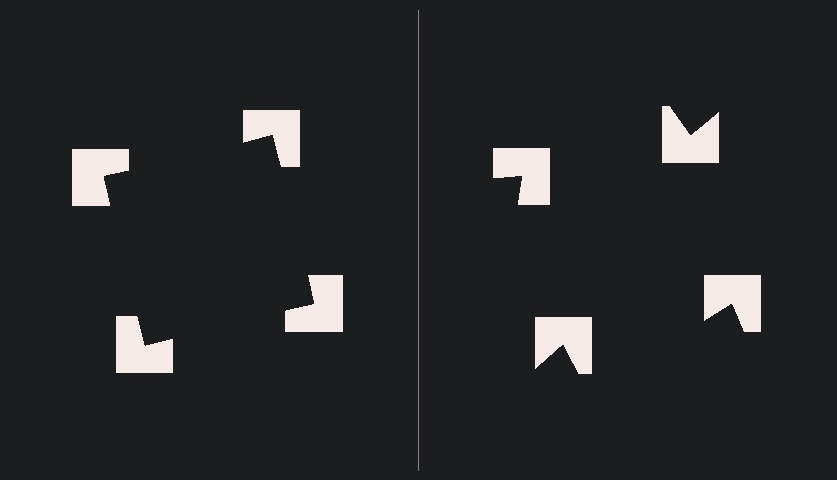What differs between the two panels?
The notched squares are positioned identically on both sides; only the wedge orientations differ. On the left they align to a square; on the right they are misaligned.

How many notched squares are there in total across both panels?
8 — 4 on each side.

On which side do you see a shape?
An illusory square appears on the left side. On the right side the wedge cuts are rotated, so no coherent shape forms.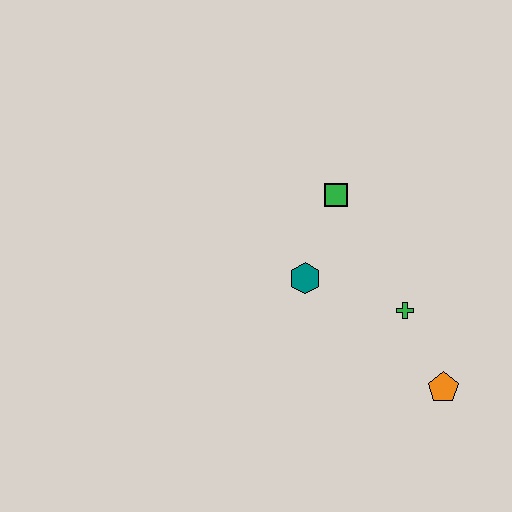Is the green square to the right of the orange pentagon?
No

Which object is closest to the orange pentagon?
The green cross is closest to the orange pentagon.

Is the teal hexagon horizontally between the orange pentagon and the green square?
No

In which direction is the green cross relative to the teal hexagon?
The green cross is to the right of the teal hexagon.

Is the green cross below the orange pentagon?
No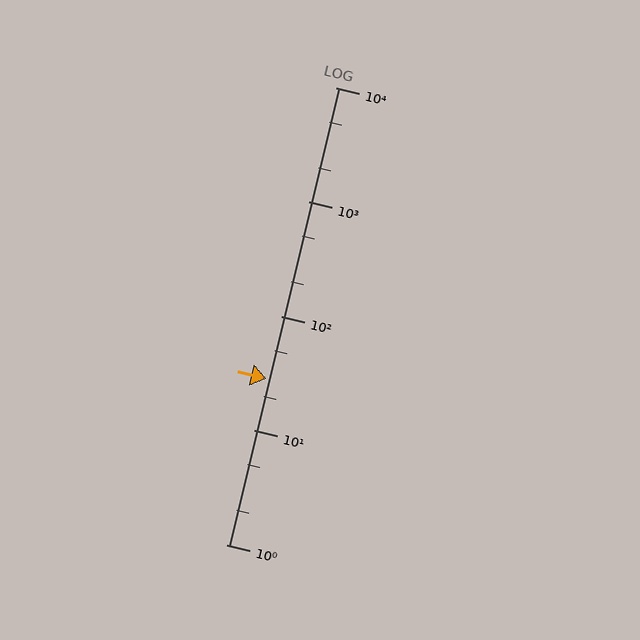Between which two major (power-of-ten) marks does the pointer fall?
The pointer is between 10 and 100.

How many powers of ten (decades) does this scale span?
The scale spans 4 decades, from 1 to 10000.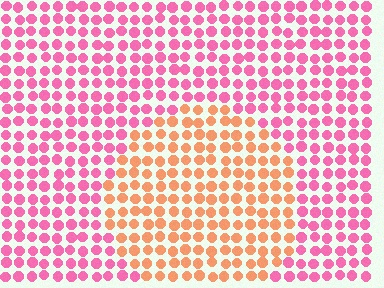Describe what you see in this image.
The image is filled with small pink elements in a uniform arrangement. A circle-shaped region is visible where the elements are tinted to a slightly different hue, forming a subtle color boundary.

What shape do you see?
I see a circle.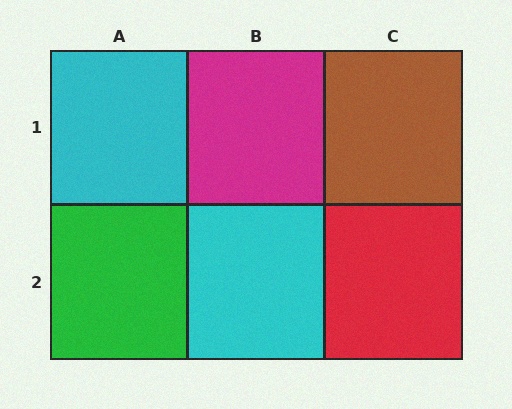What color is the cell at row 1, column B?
Magenta.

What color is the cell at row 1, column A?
Cyan.